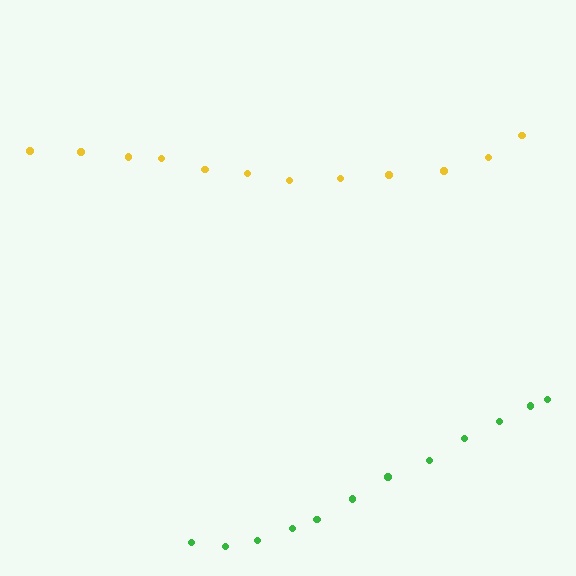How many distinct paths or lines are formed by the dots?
There are 2 distinct paths.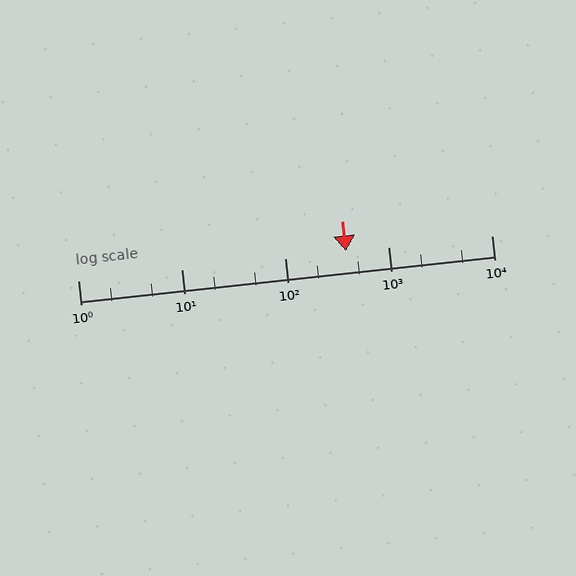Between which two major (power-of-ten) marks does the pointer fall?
The pointer is between 100 and 1000.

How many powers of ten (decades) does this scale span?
The scale spans 4 decades, from 1 to 10000.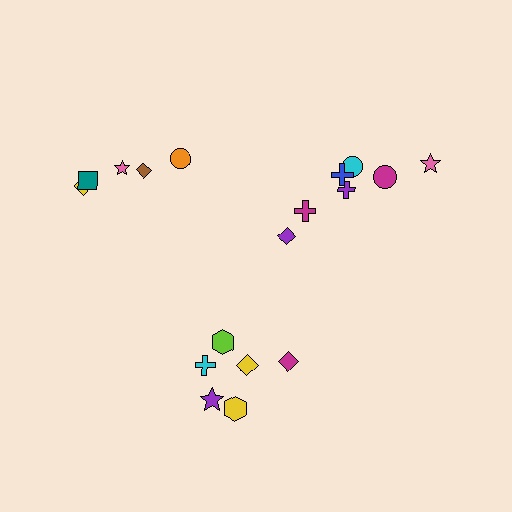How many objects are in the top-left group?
There are 5 objects.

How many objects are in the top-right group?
There are 7 objects.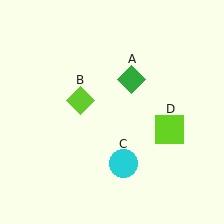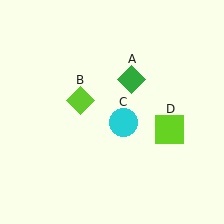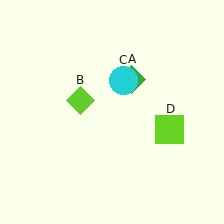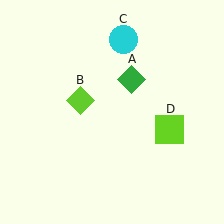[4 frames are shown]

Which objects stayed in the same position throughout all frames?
Green diamond (object A) and lime diamond (object B) and lime square (object D) remained stationary.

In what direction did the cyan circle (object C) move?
The cyan circle (object C) moved up.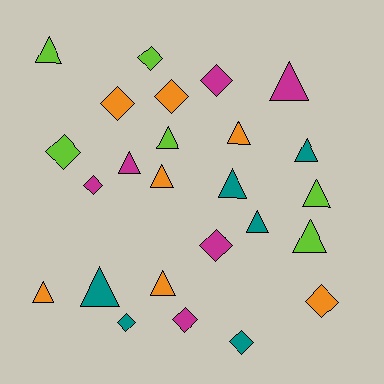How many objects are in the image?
There are 25 objects.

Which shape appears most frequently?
Triangle, with 14 objects.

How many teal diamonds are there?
There are 2 teal diamonds.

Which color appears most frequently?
Orange, with 7 objects.